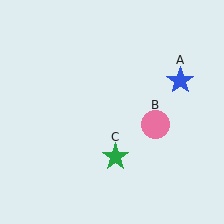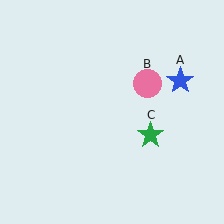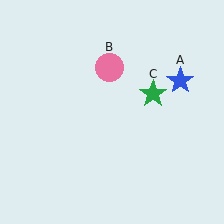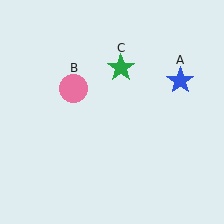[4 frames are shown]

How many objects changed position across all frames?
2 objects changed position: pink circle (object B), green star (object C).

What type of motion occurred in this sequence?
The pink circle (object B), green star (object C) rotated counterclockwise around the center of the scene.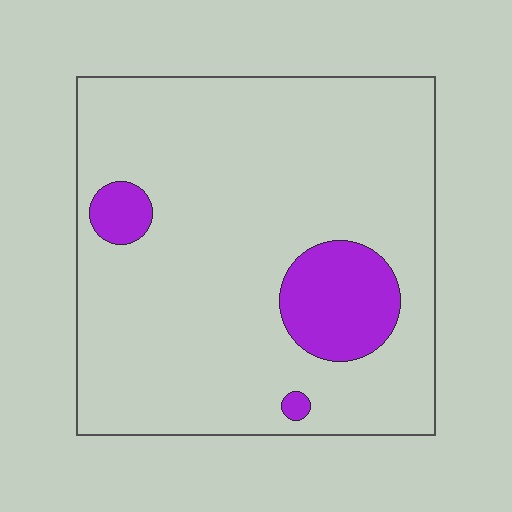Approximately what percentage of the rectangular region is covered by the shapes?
Approximately 10%.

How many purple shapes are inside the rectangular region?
3.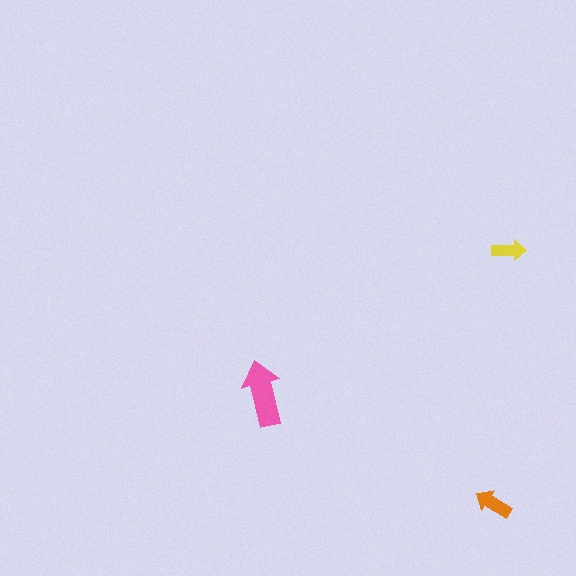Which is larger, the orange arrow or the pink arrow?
The pink one.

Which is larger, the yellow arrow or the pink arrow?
The pink one.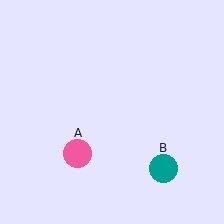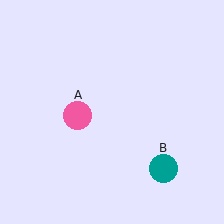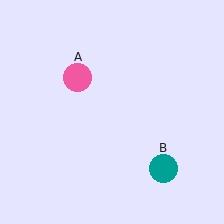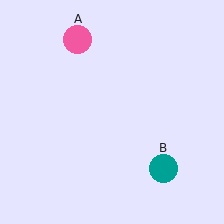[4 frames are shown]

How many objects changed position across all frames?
1 object changed position: pink circle (object A).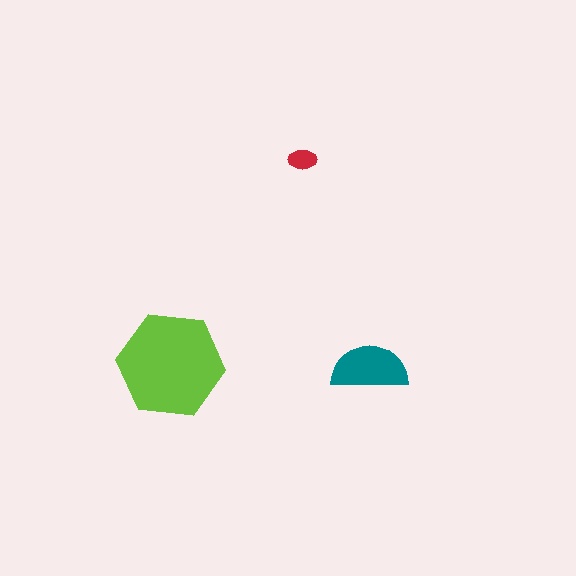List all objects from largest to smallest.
The lime hexagon, the teal semicircle, the red ellipse.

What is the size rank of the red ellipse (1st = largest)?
3rd.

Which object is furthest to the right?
The teal semicircle is rightmost.